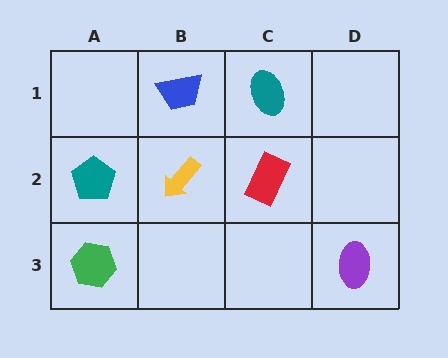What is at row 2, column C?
A red rectangle.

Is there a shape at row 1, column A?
No, that cell is empty.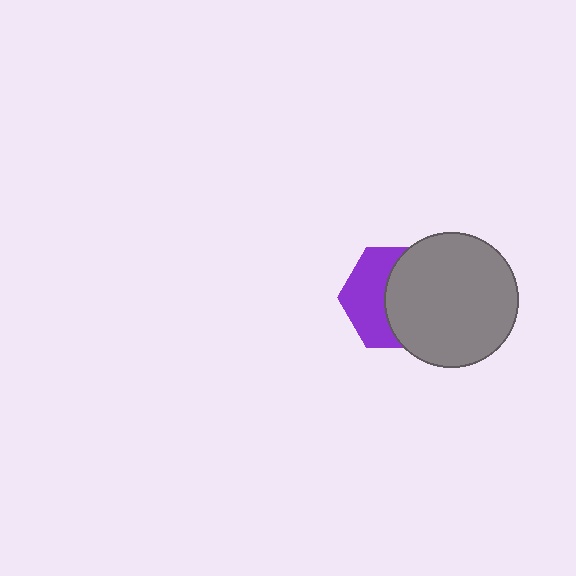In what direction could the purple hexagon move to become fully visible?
The purple hexagon could move left. That would shift it out from behind the gray circle entirely.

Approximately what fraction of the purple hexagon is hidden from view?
Roughly 55% of the purple hexagon is hidden behind the gray circle.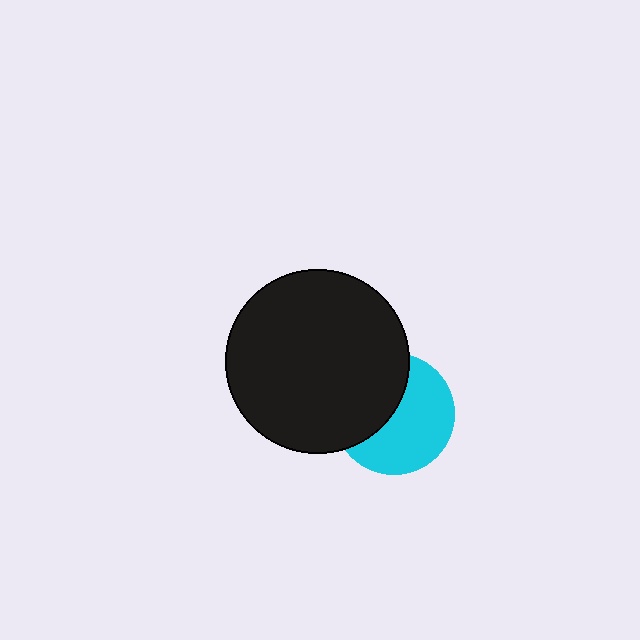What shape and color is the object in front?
The object in front is a black circle.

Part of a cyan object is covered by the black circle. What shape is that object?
It is a circle.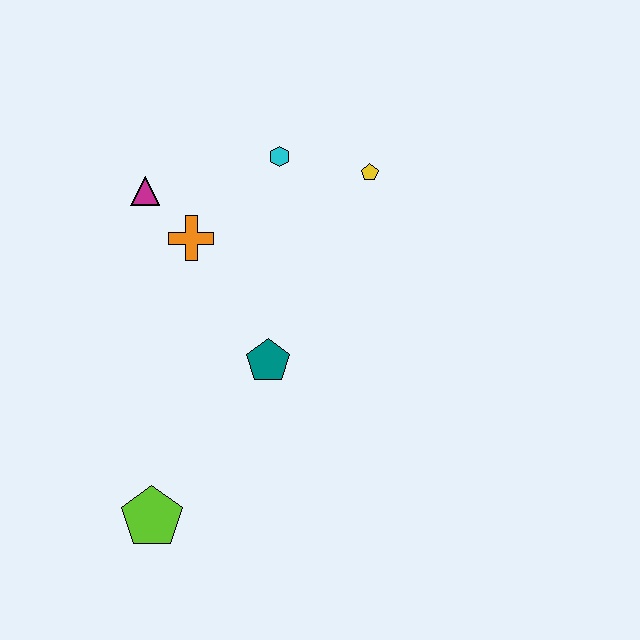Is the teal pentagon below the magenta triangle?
Yes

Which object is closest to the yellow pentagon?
The cyan hexagon is closest to the yellow pentagon.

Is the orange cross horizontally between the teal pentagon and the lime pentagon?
Yes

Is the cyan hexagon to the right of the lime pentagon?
Yes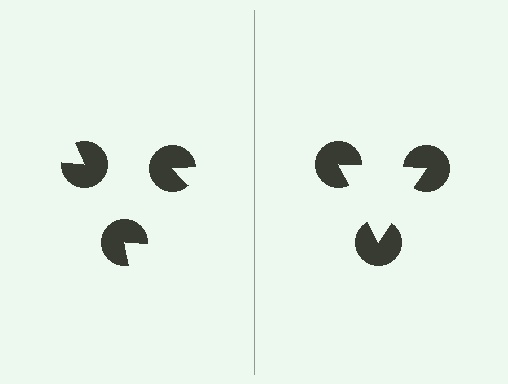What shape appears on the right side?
An illusory triangle.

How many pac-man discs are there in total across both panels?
6 — 3 on each side.